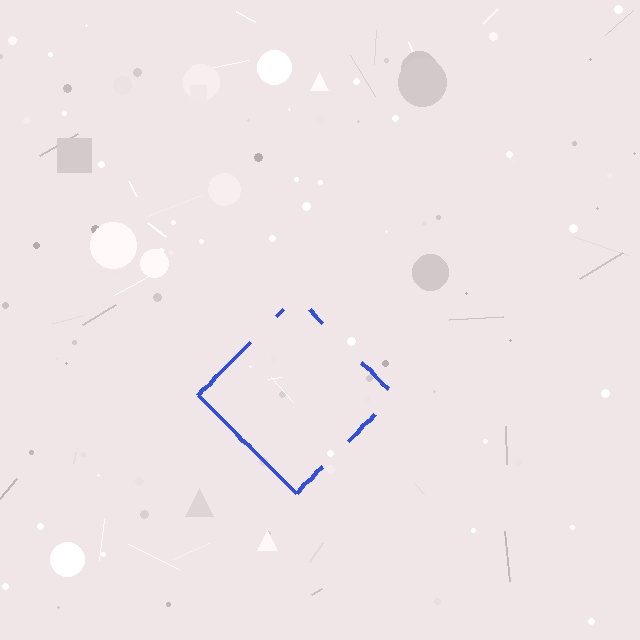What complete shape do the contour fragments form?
The contour fragments form a diamond.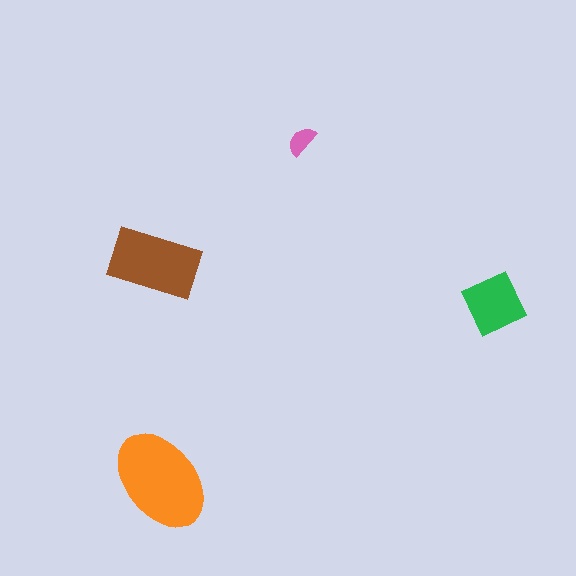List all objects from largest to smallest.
The orange ellipse, the brown rectangle, the green square, the pink semicircle.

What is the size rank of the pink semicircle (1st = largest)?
4th.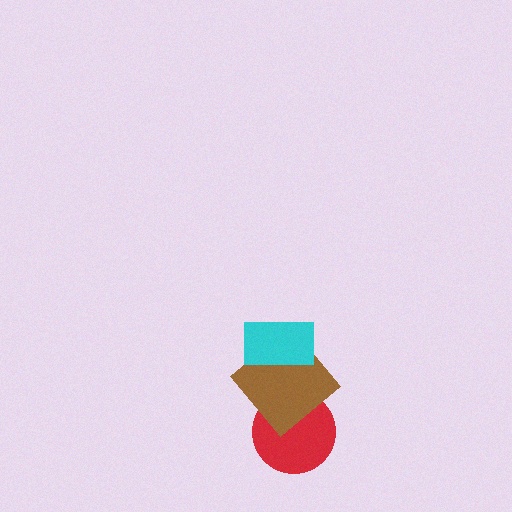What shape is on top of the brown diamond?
The cyan rectangle is on top of the brown diamond.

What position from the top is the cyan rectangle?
The cyan rectangle is 1st from the top.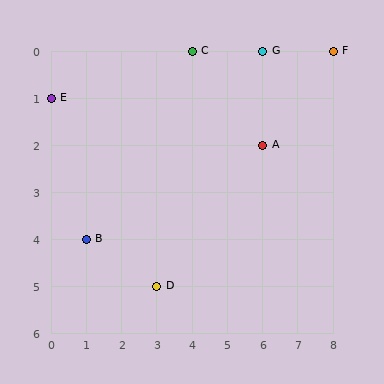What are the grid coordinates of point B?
Point B is at grid coordinates (1, 4).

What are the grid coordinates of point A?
Point A is at grid coordinates (6, 2).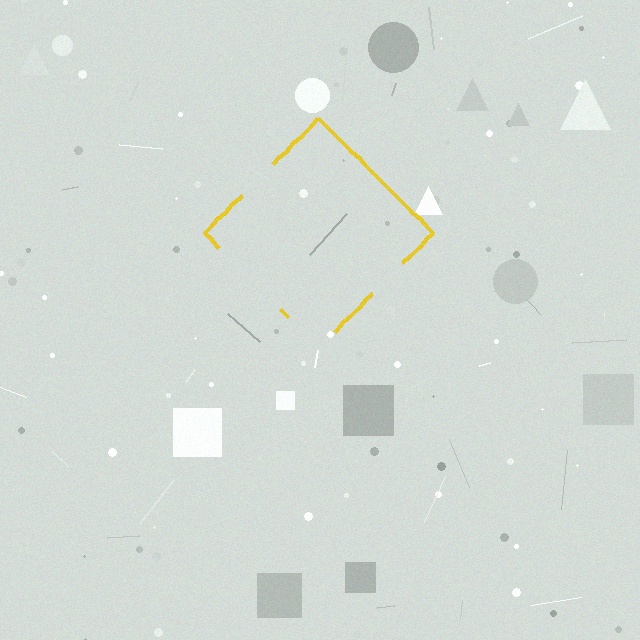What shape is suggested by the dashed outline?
The dashed outline suggests a diamond.